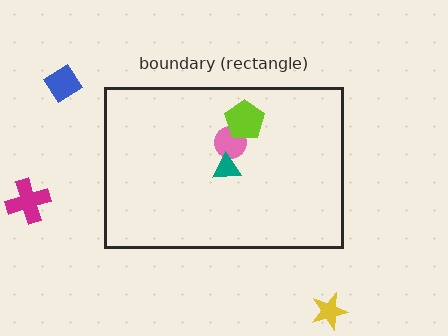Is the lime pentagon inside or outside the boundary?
Inside.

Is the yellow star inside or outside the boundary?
Outside.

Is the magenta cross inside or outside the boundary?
Outside.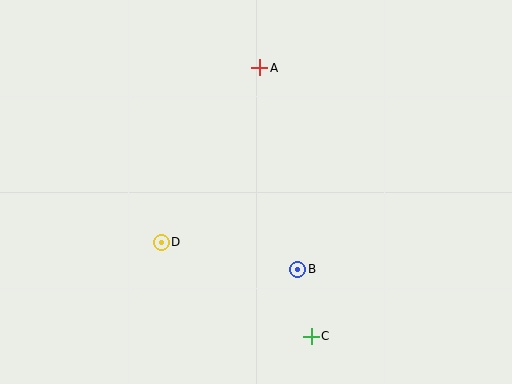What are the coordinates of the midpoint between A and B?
The midpoint between A and B is at (279, 168).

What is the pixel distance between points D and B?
The distance between D and B is 139 pixels.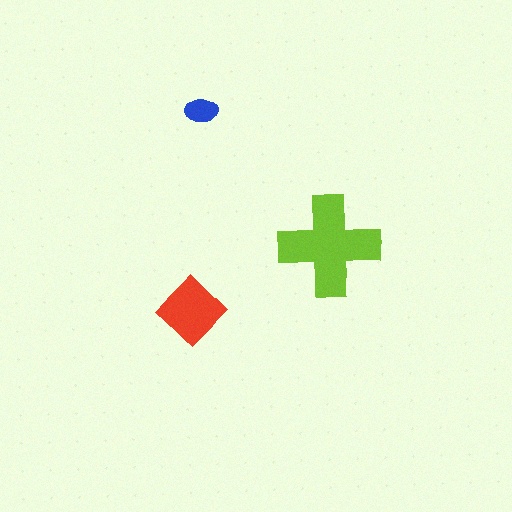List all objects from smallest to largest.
The blue ellipse, the red diamond, the lime cross.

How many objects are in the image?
There are 3 objects in the image.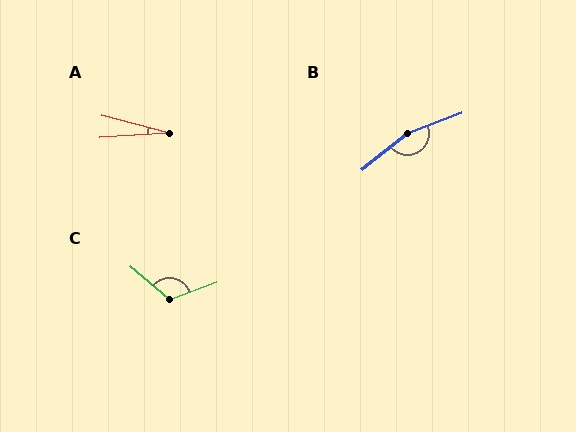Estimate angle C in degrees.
Approximately 119 degrees.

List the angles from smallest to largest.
A (18°), C (119°), B (162°).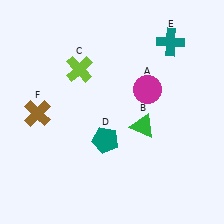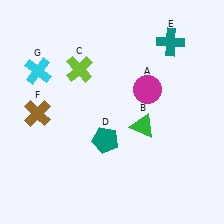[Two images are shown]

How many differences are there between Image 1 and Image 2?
There is 1 difference between the two images.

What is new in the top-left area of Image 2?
A cyan cross (G) was added in the top-left area of Image 2.